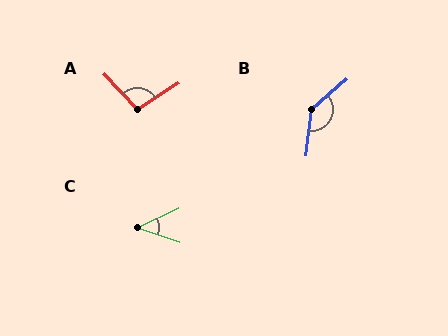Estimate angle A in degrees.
Approximately 102 degrees.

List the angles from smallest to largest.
C (43°), A (102°), B (138°).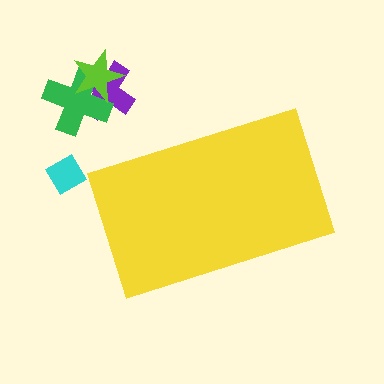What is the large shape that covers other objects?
A yellow rectangle.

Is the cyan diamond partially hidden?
No, the cyan diamond is fully visible.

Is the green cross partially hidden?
No, the green cross is fully visible.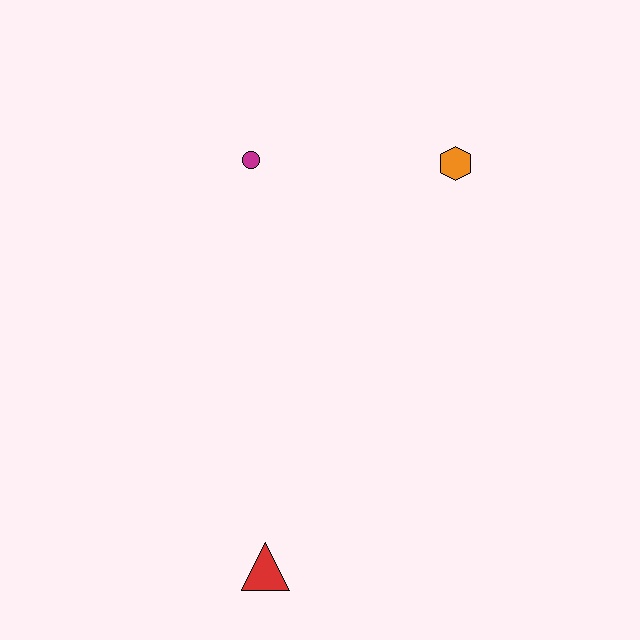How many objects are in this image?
There are 3 objects.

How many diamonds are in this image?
There are no diamonds.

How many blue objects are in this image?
There are no blue objects.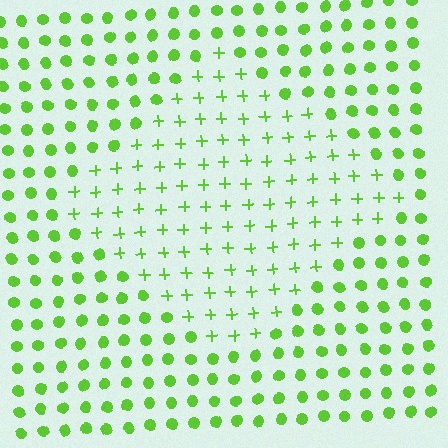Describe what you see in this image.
The image is filled with small lime elements arranged in a uniform grid. A diamond-shaped region contains plus signs, while the surrounding area contains circles. The boundary is defined purely by the change in element shape.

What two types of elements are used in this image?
The image uses plus signs inside the diamond region and circles outside it.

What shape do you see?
I see a diamond.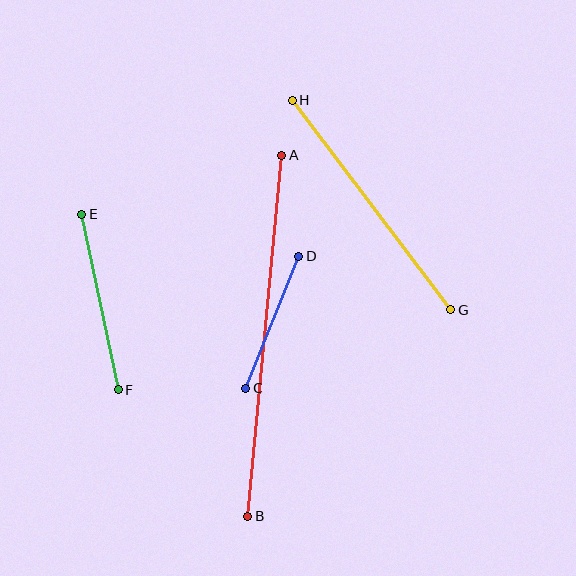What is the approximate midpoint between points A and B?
The midpoint is at approximately (265, 336) pixels.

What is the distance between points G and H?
The distance is approximately 263 pixels.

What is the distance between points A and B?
The distance is approximately 362 pixels.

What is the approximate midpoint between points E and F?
The midpoint is at approximately (100, 302) pixels.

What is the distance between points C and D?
The distance is approximately 142 pixels.